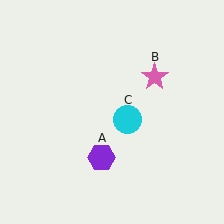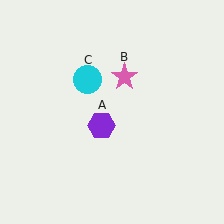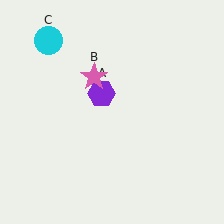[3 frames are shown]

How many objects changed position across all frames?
3 objects changed position: purple hexagon (object A), pink star (object B), cyan circle (object C).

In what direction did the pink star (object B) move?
The pink star (object B) moved left.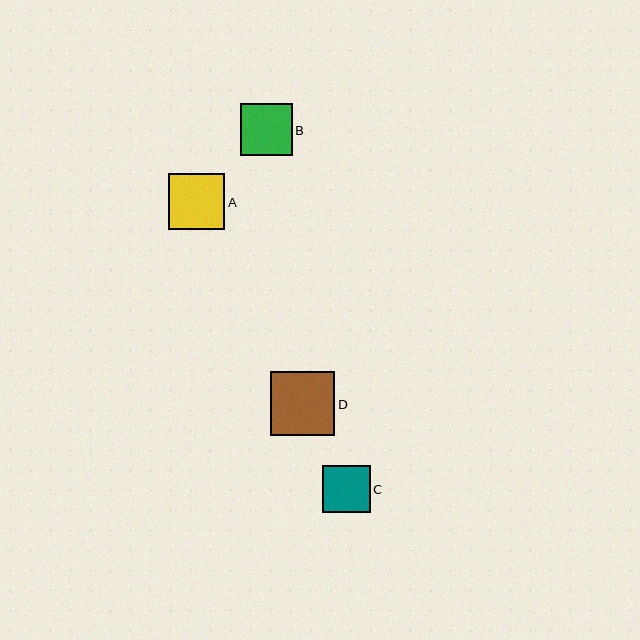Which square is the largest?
Square D is the largest with a size of approximately 64 pixels.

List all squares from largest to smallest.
From largest to smallest: D, A, B, C.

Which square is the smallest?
Square C is the smallest with a size of approximately 47 pixels.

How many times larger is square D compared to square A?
Square D is approximately 1.1 times the size of square A.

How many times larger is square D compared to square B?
Square D is approximately 1.2 times the size of square B.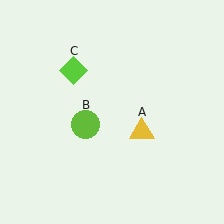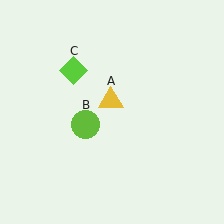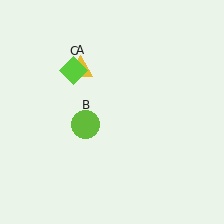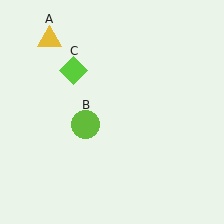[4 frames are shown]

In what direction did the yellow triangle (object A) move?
The yellow triangle (object A) moved up and to the left.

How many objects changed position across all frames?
1 object changed position: yellow triangle (object A).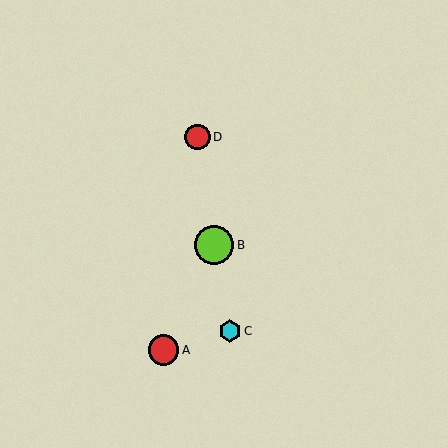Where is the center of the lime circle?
The center of the lime circle is at (214, 245).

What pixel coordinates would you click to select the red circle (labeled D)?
Click at (198, 137) to select the red circle D.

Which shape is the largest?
The lime circle (labeled B) is the largest.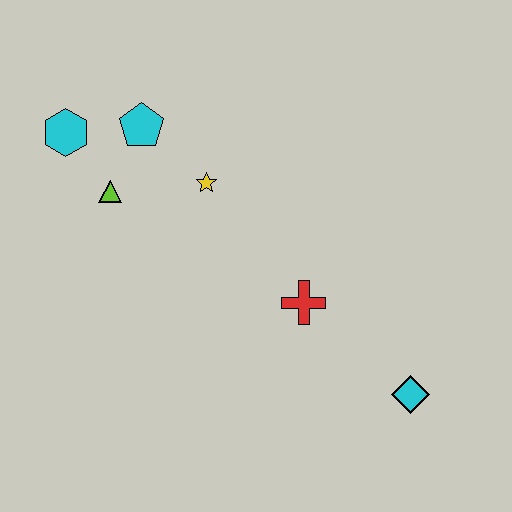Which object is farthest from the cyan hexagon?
The cyan diamond is farthest from the cyan hexagon.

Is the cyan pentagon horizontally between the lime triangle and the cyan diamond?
Yes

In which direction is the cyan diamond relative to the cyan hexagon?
The cyan diamond is to the right of the cyan hexagon.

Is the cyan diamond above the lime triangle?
No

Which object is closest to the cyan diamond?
The red cross is closest to the cyan diamond.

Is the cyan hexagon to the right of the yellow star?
No